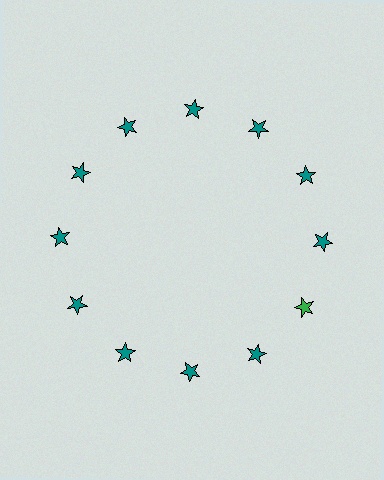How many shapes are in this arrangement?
There are 12 shapes arranged in a ring pattern.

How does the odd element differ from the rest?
It has a different color: green instead of teal.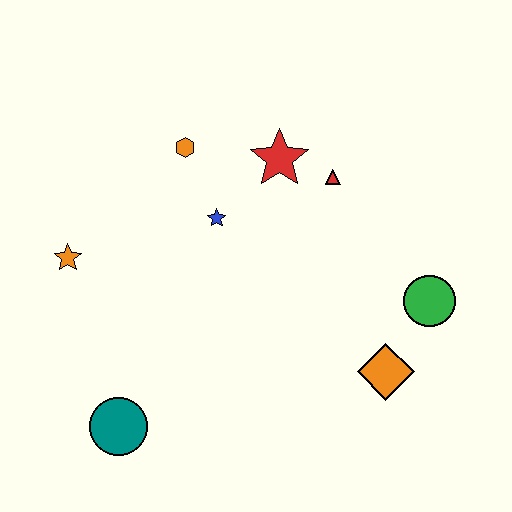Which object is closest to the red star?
The red triangle is closest to the red star.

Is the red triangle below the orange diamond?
No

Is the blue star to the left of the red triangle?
Yes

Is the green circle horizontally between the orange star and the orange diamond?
No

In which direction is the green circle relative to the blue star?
The green circle is to the right of the blue star.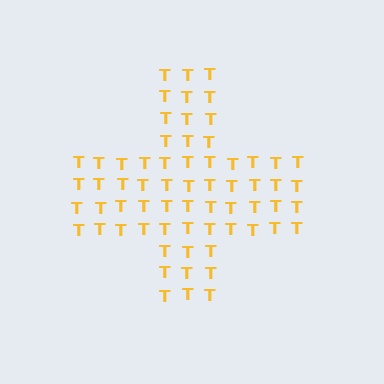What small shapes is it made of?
It is made of small letter T's.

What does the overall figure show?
The overall figure shows a cross.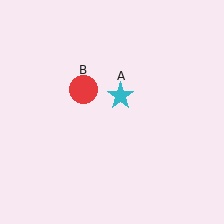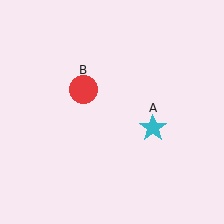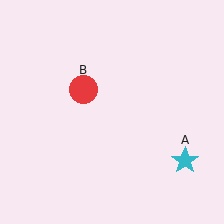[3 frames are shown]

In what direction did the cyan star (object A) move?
The cyan star (object A) moved down and to the right.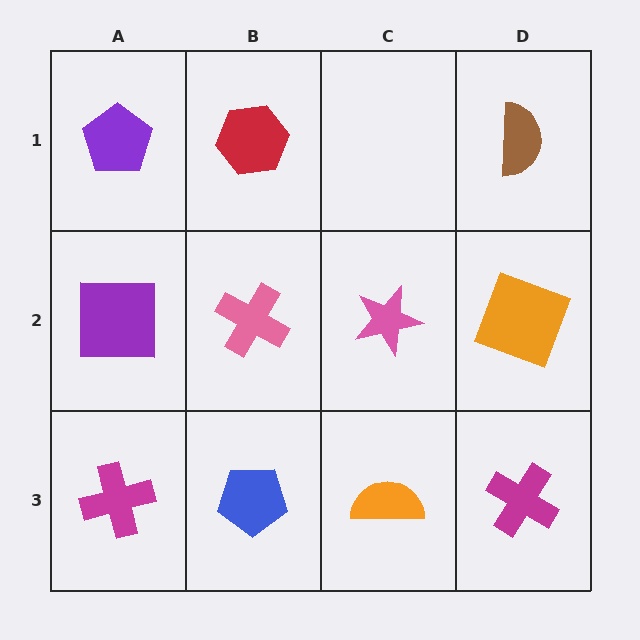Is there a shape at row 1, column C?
No, that cell is empty.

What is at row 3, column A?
A magenta cross.